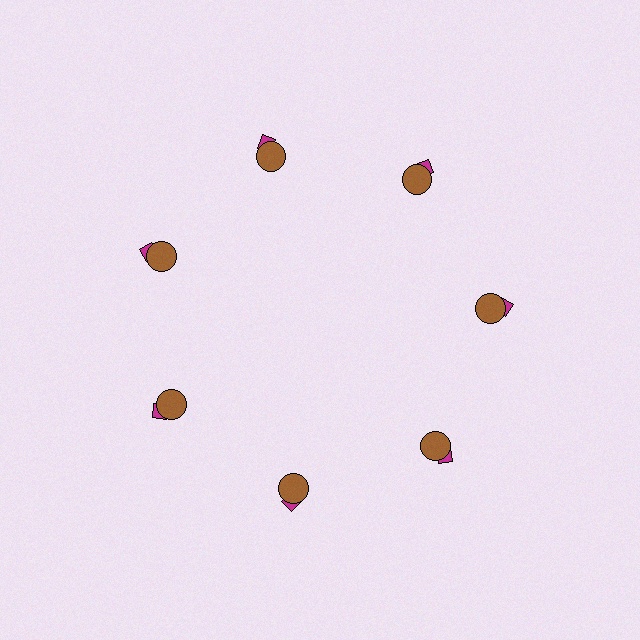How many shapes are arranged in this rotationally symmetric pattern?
There are 14 shapes, arranged in 7 groups of 2.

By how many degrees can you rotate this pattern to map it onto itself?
The pattern maps onto itself every 51 degrees of rotation.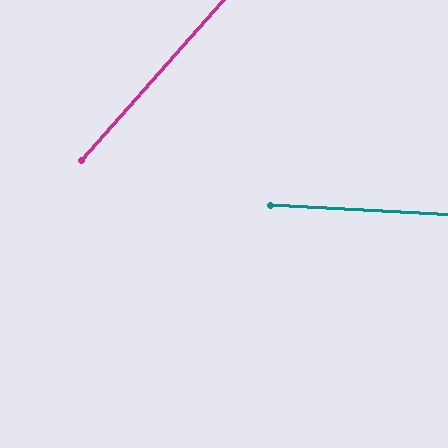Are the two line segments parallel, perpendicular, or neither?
Neither parallel nor perpendicular — they differ by about 52°.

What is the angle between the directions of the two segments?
Approximately 52 degrees.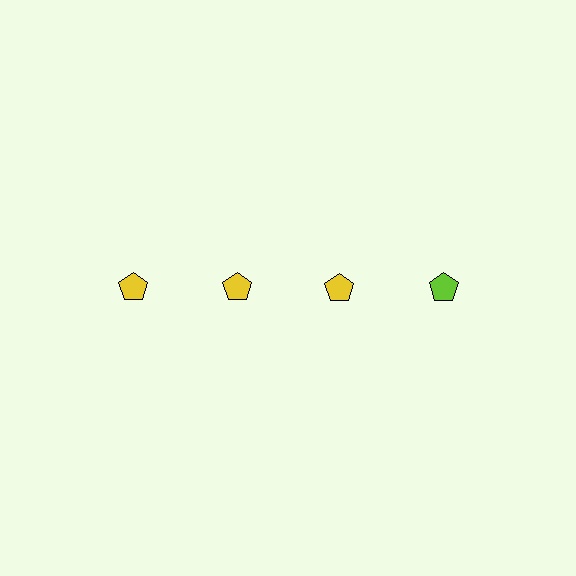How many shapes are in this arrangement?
There are 4 shapes arranged in a grid pattern.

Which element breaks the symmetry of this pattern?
The lime pentagon in the top row, second from right column breaks the symmetry. All other shapes are yellow pentagons.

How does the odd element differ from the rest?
It has a different color: lime instead of yellow.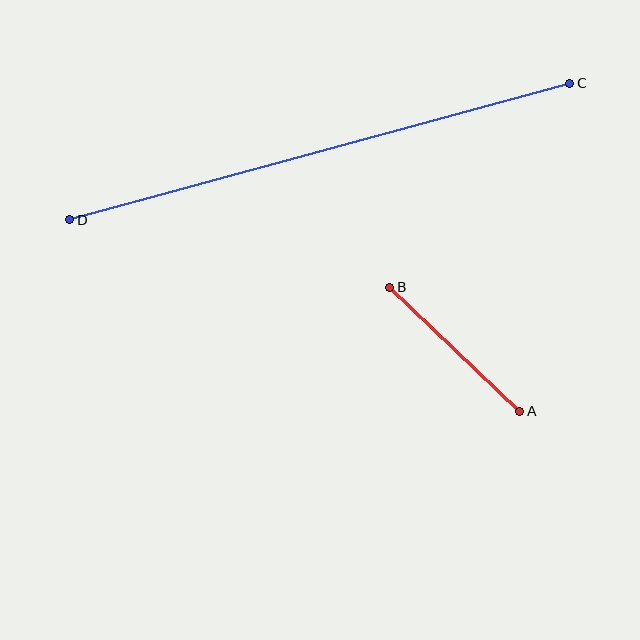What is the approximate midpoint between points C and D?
The midpoint is at approximately (320, 152) pixels.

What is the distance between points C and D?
The distance is approximately 518 pixels.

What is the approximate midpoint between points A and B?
The midpoint is at approximately (455, 349) pixels.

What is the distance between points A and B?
The distance is approximately 180 pixels.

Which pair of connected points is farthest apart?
Points C and D are farthest apart.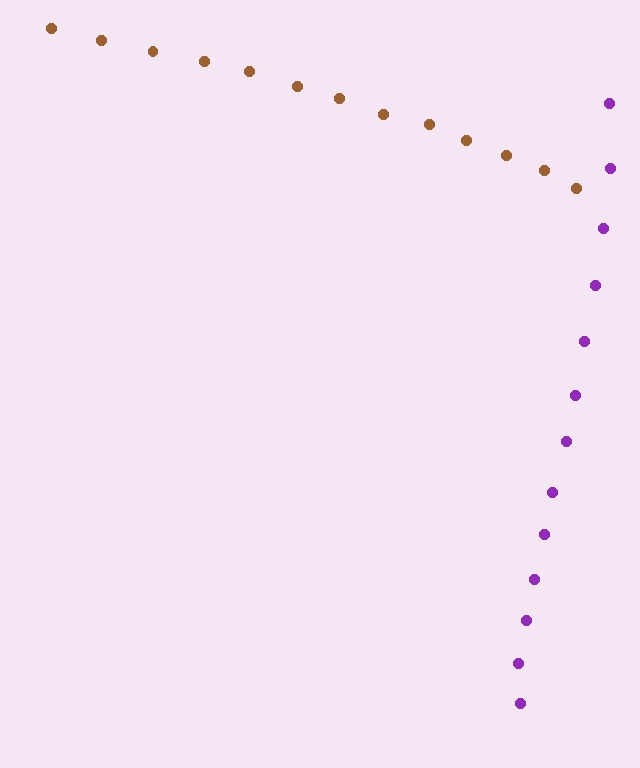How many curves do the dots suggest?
There are 2 distinct paths.